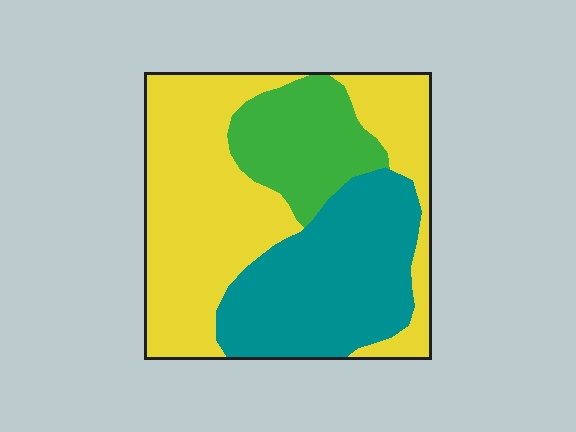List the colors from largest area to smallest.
From largest to smallest: yellow, teal, green.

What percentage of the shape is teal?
Teal takes up about one third (1/3) of the shape.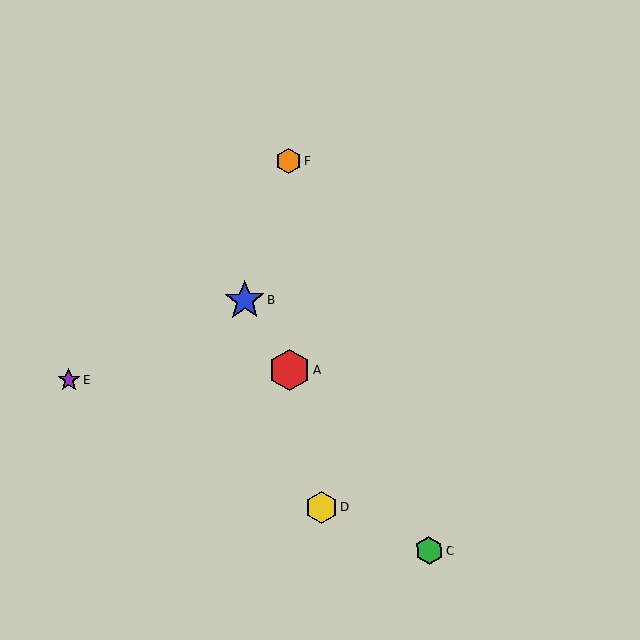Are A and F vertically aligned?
Yes, both are at x≈290.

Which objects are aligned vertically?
Objects A, F are aligned vertically.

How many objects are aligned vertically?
2 objects (A, F) are aligned vertically.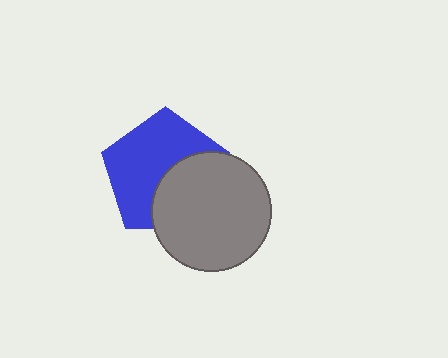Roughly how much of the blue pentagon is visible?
About half of it is visible (roughly 60%).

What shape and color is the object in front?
The object in front is a gray circle.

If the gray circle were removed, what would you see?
You would see the complete blue pentagon.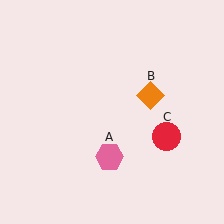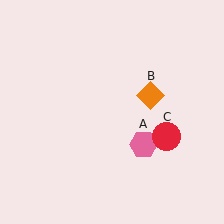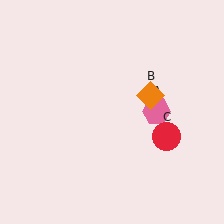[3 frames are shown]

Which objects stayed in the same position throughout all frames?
Orange diamond (object B) and red circle (object C) remained stationary.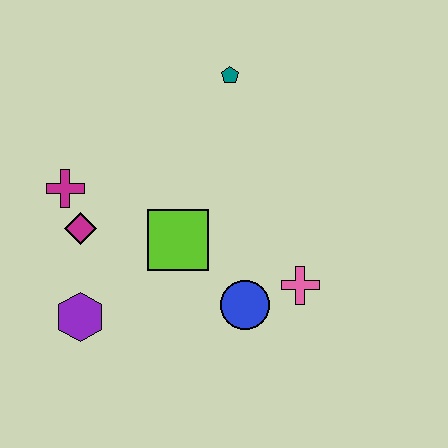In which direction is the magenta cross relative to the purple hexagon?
The magenta cross is above the purple hexagon.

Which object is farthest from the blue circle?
The teal pentagon is farthest from the blue circle.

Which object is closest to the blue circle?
The pink cross is closest to the blue circle.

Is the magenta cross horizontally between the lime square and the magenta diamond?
No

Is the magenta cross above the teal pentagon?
No